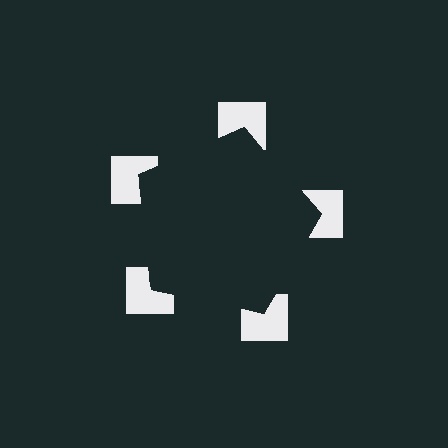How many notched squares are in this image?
There are 5 — one at each vertex of the illusory pentagon.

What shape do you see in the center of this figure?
An illusory pentagon — its edges are inferred from the aligned wedge cuts in the notched squares, not physically drawn.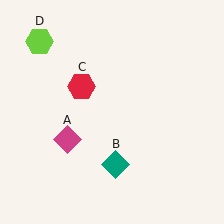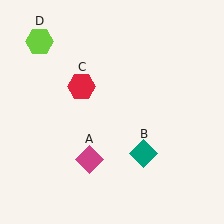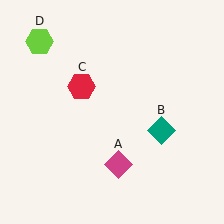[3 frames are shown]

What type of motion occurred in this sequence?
The magenta diamond (object A), teal diamond (object B) rotated counterclockwise around the center of the scene.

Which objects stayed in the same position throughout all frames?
Red hexagon (object C) and lime hexagon (object D) remained stationary.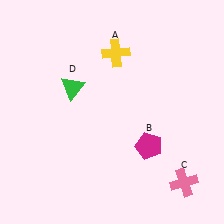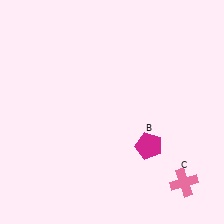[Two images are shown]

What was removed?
The yellow cross (A), the green triangle (D) were removed in Image 2.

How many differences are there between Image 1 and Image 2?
There are 2 differences between the two images.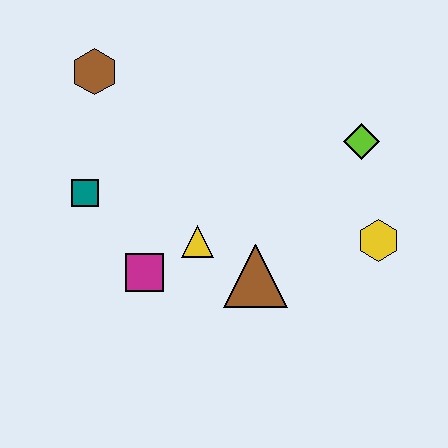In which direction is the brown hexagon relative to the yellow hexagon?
The brown hexagon is to the left of the yellow hexagon.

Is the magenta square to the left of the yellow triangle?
Yes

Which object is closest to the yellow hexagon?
The lime diamond is closest to the yellow hexagon.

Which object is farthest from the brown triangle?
The brown hexagon is farthest from the brown triangle.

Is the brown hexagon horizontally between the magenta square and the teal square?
Yes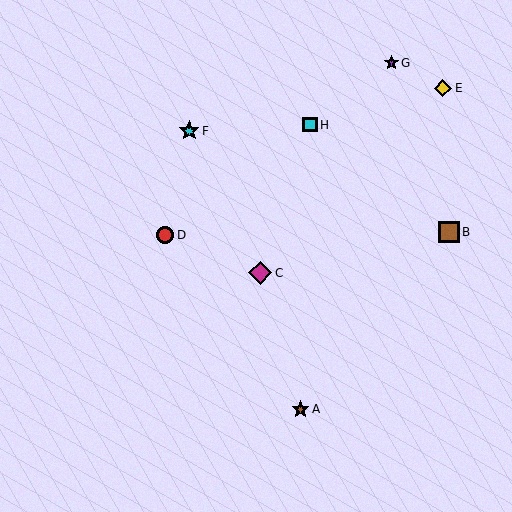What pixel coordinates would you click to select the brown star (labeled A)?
Click at (300, 409) to select the brown star A.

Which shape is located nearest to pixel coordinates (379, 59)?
The purple star (labeled G) at (391, 63) is nearest to that location.